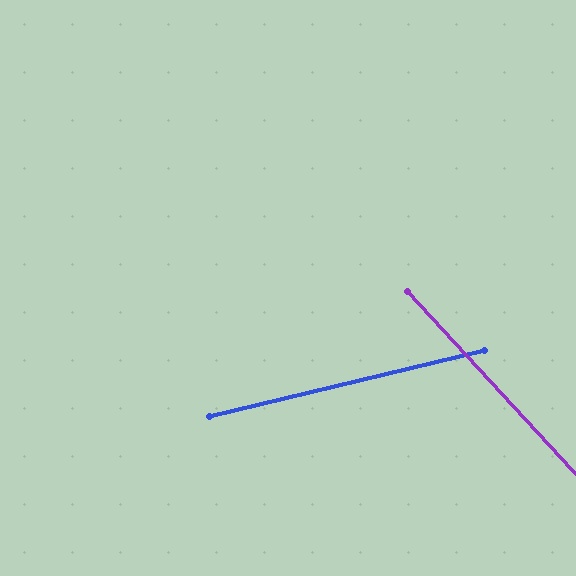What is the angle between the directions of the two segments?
Approximately 61 degrees.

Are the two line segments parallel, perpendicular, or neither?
Neither parallel nor perpendicular — they differ by about 61°.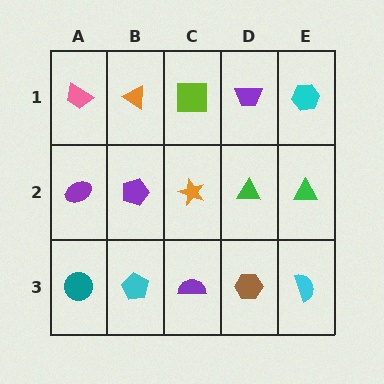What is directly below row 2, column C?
A purple semicircle.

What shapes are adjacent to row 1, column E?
A green triangle (row 2, column E), a purple trapezoid (row 1, column D).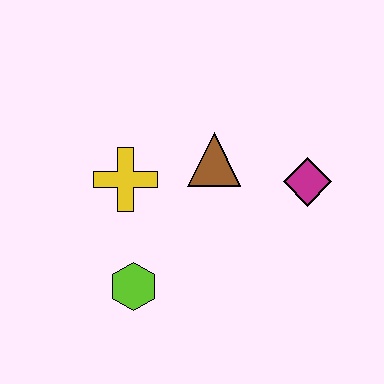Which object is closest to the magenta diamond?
The brown triangle is closest to the magenta diamond.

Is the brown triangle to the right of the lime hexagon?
Yes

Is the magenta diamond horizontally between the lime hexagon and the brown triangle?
No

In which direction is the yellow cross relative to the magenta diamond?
The yellow cross is to the left of the magenta diamond.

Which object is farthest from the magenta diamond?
The lime hexagon is farthest from the magenta diamond.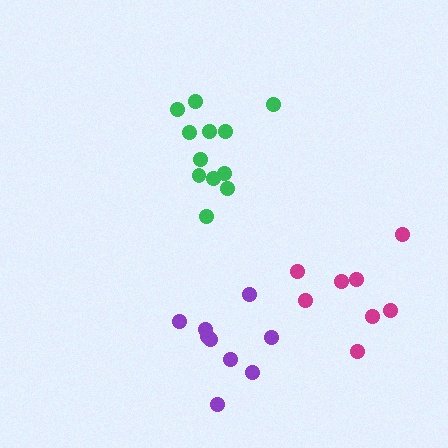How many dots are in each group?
Group 1: 9 dots, Group 2: 12 dots, Group 3: 8 dots (29 total).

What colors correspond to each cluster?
The clusters are colored: purple, green, magenta.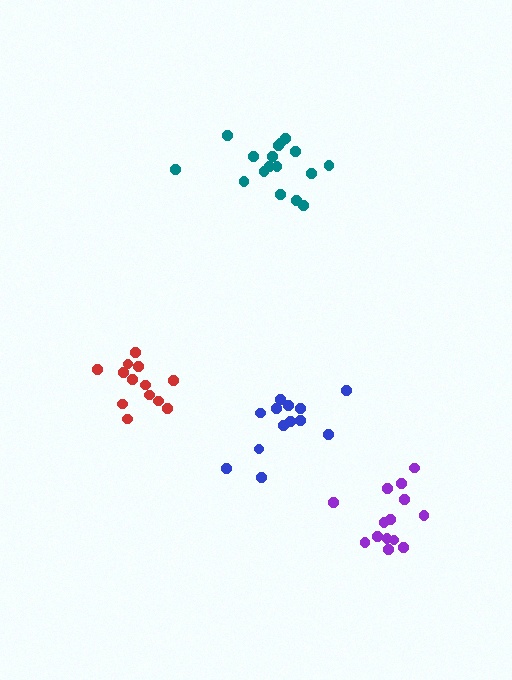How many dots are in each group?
Group 1: 13 dots, Group 2: 13 dots, Group 3: 14 dots, Group 4: 17 dots (57 total).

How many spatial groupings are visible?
There are 4 spatial groupings.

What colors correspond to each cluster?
The clusters are colored: red, blue, purple, teal.